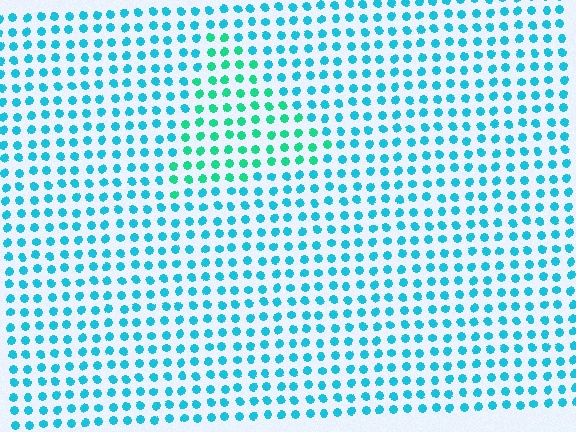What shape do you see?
I see a triangle.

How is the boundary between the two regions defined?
The boundary is defined purely by a slight shift in hue (about 33 degrees). Spacing, size, and orientation are identical on both sides.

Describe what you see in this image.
The image is filled with small cyan elements in a uniform arrangement. A triangle-shaped region is visible where the elements are tinted to a slightly different hue, forming a subtle color boundary.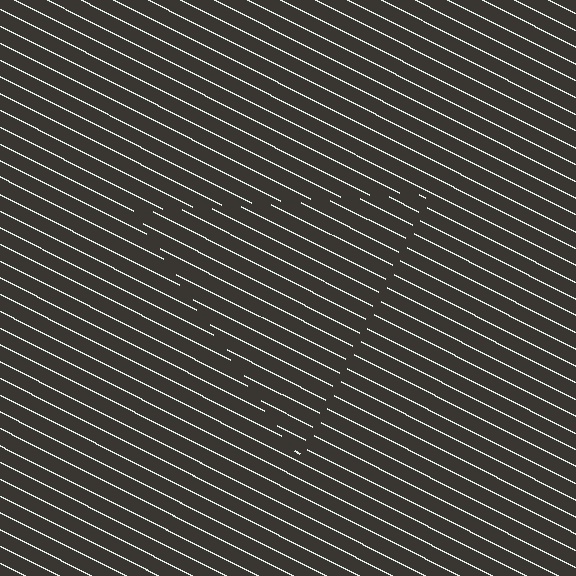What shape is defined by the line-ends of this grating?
An illusory triangle. The interior of the shape contains the same grating, shifted by half a period — the contour is defined by the phase discontinuity where line-ends from the inner and outer gratings abut.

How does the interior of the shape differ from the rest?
The interior of the shape contains the same grating, shifted by half a period — the contour is defined by the phase discontinuity where line-ends from the inner and outer gratings abut.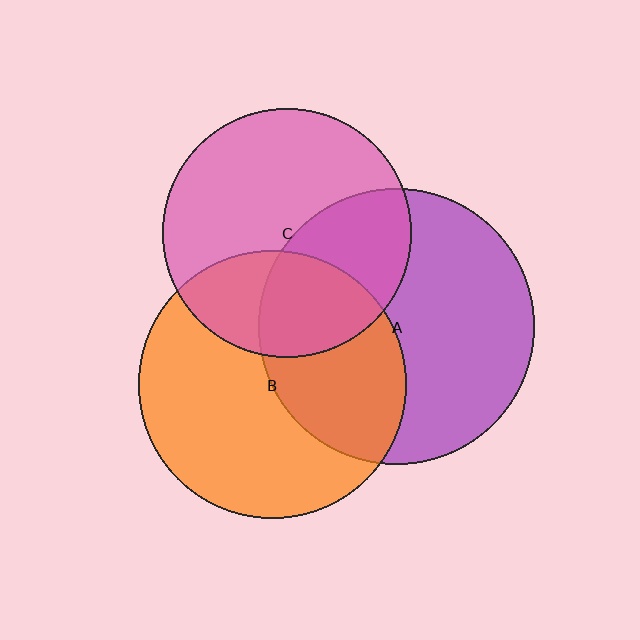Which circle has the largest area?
Circle A (purple).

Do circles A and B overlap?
Yes.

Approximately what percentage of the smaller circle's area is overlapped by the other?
Approximately 40%.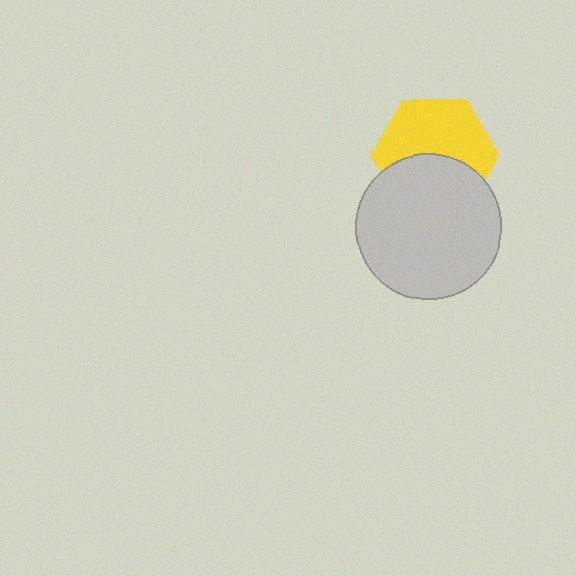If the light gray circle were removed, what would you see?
You would see the complete yellow hexagon.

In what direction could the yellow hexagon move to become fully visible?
The yellow hexagon could move up. That would shift it out from behind the light gray circle entirely.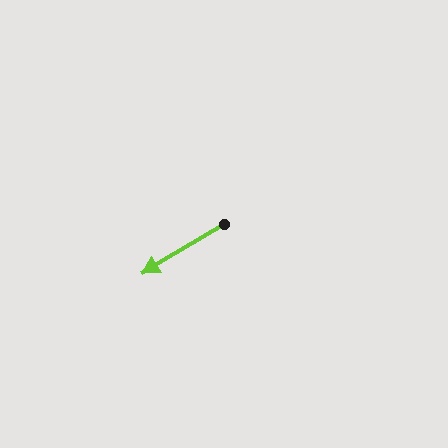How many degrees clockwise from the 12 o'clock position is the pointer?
Approximately 239 degrees.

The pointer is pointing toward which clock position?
Roughly 8 o'clock.